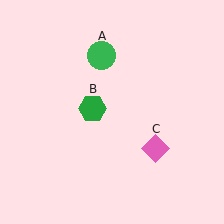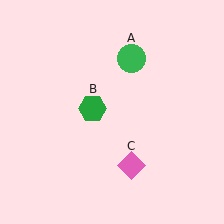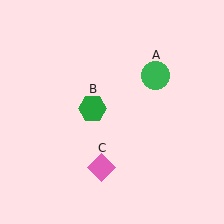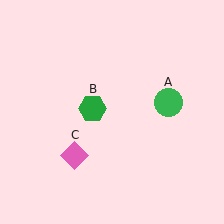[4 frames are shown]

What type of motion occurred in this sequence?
The green circle (object A), pink diamond (object C) rotated clockwise around the center of the scene.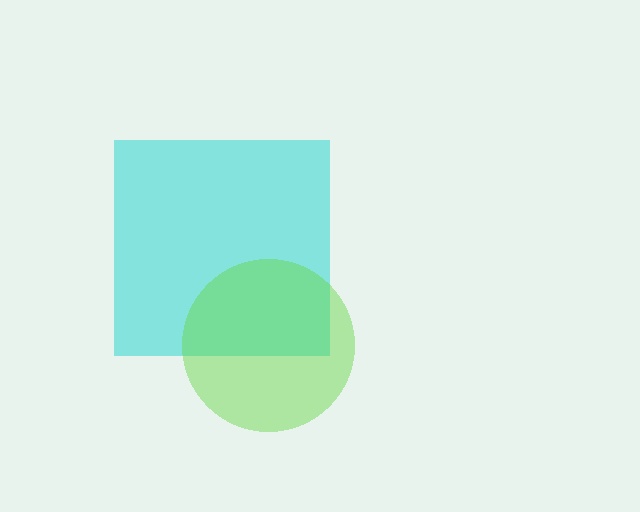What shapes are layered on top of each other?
The layered shapes are: a cyan square, a lime circle.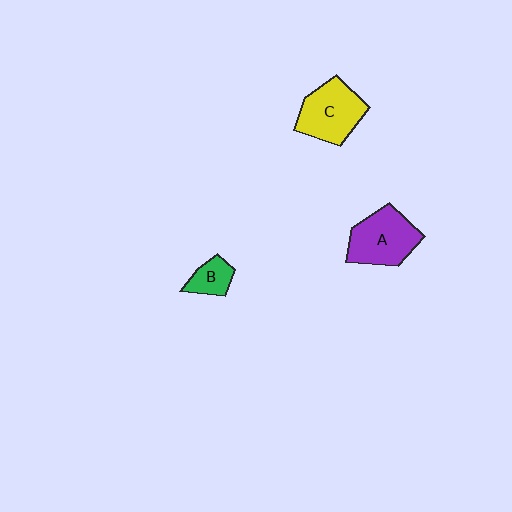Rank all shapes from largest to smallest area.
From largest to smallest: A (purple), C (yellow), B (green).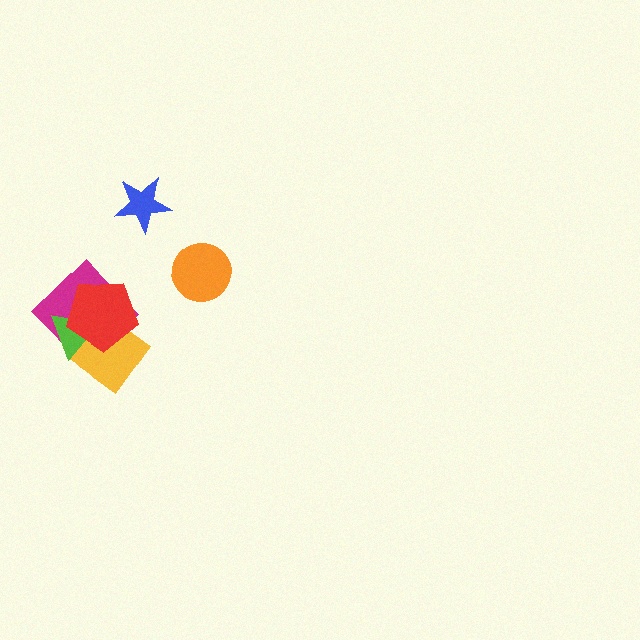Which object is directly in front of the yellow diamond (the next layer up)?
The lime triangle is directly in front of the yellow diamond.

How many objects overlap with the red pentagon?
3 objects overlap with the red pentagon.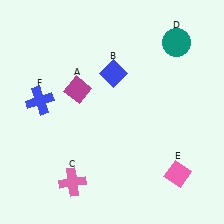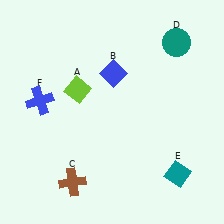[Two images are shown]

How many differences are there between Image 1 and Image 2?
There are 3 differences between the two images.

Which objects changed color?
A changed from magenta to lime. C changed from pink to brown. E changed from pink to teal.